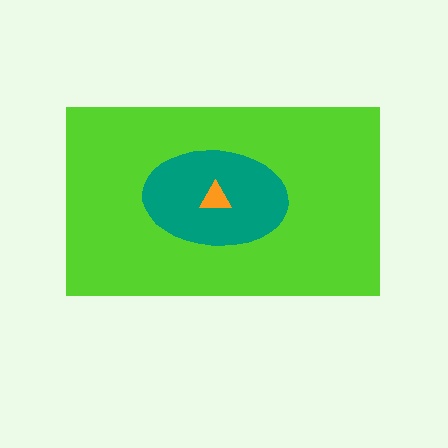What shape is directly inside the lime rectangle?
The teal ellipse.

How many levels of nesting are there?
3.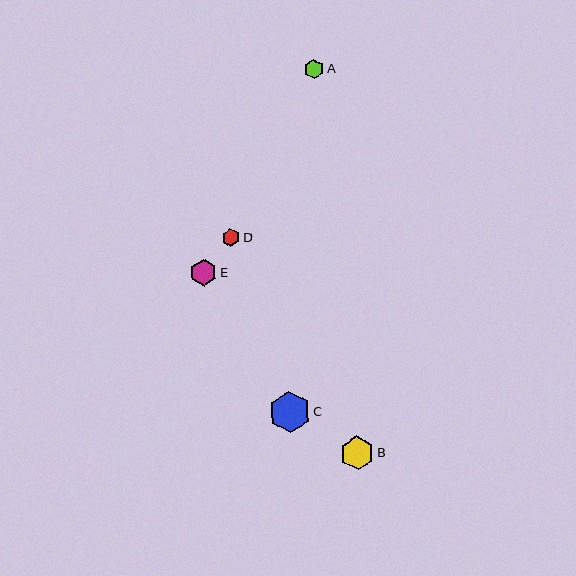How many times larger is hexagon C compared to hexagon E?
Hexagon C is approximately 1.6 times the size of hexagon E.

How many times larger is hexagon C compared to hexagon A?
Hexagon C is approximately 2.1 times the size of hexagon A.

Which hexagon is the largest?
Hexagon C is the largest with a size of approximately 41 pixels.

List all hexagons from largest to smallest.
From largest to smallest: C, B, E, A, D.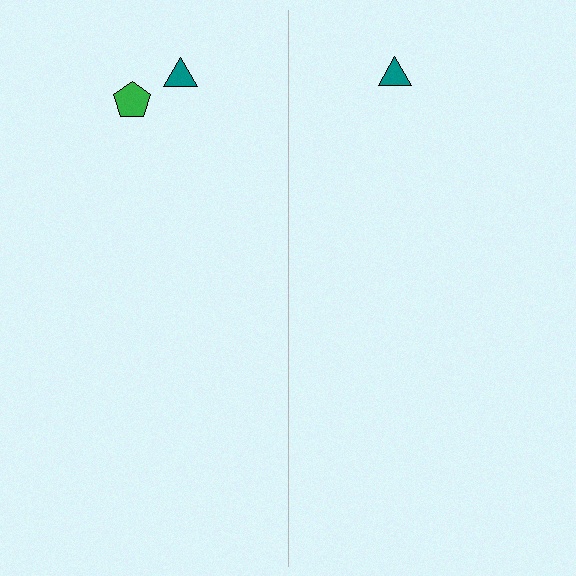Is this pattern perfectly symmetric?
No, the pattern is not perfectly symmetric. A green pentagon is missing from the right side.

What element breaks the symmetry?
A green pentagon is missing from the right side.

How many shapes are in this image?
There are 3 shapes in this image.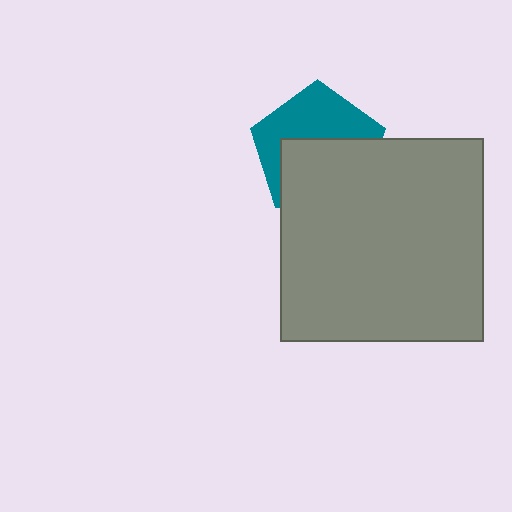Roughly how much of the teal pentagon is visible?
About half of it is visible (roughly 47%).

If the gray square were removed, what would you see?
You would see the complete teal pentagon.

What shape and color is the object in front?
The object in front is a gray square.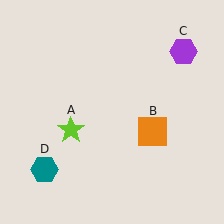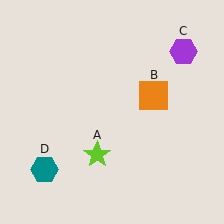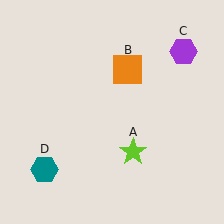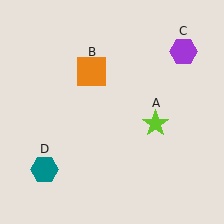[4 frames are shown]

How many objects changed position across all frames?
2 objects changed position: lime star (object A), orange square (object B).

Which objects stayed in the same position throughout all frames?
Purple hexagon (object C) and teal hexagon (object D) remained stationary.